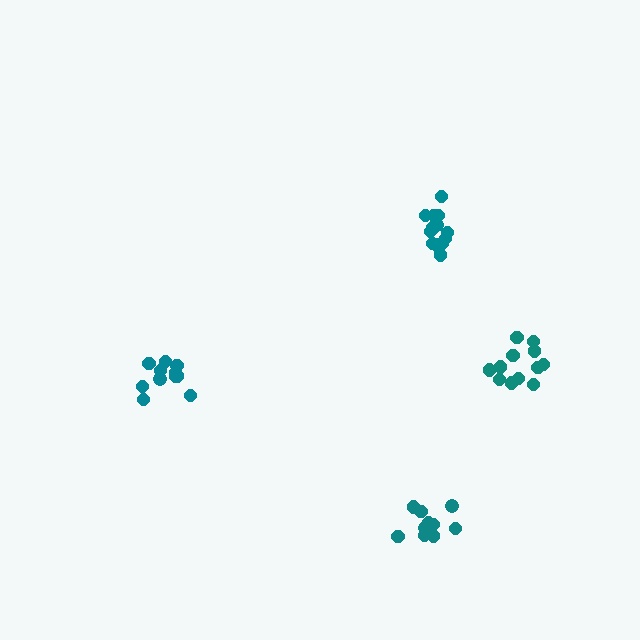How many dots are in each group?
Group 1: 15 dots, Group 2: 11 dots, Group 3: 11 dots, Group 4: 12 dots (49 total).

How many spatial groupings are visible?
There are 4 spatial groupings.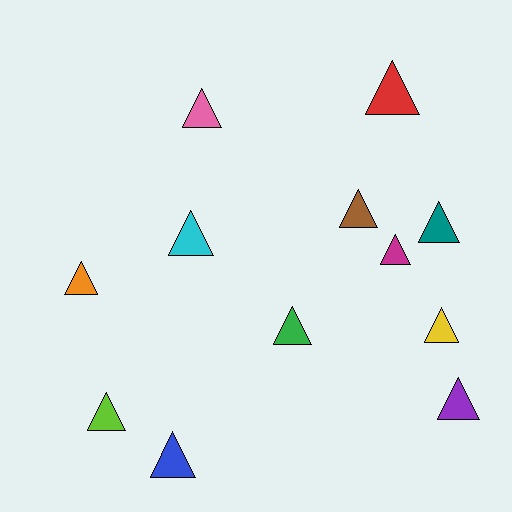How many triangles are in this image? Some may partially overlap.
There are 12 triangles.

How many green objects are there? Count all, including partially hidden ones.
There is 1 green object.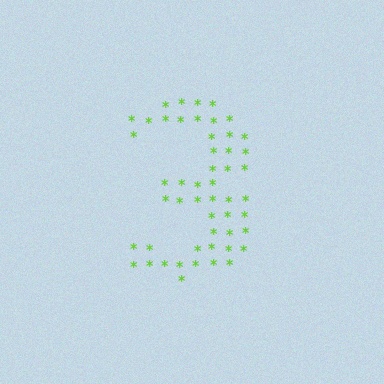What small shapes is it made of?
It is made of small asterisks.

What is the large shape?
The large shape is the digit 3.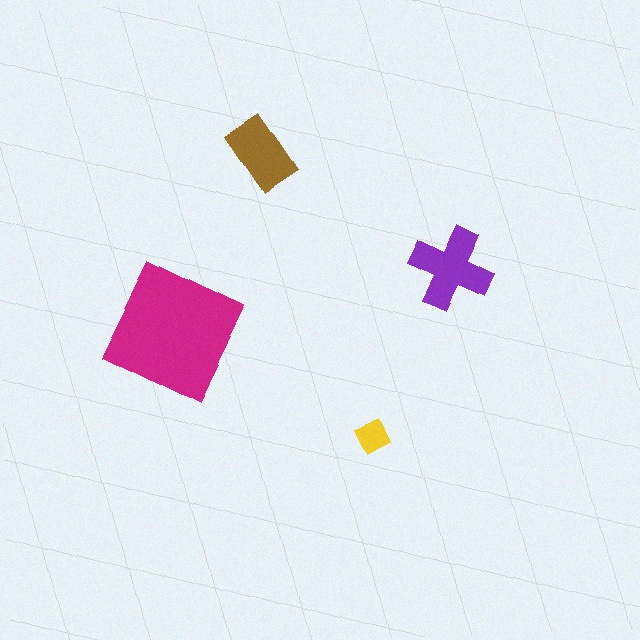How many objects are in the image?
There are 4 objects in the image.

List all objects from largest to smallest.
The magenta square, the purple cross, the brown rectangle, the yellow diamond.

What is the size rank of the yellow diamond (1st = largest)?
4th.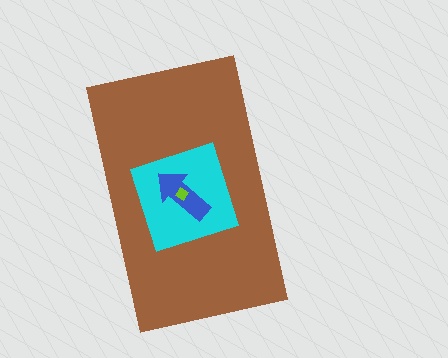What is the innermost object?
The lime diamond.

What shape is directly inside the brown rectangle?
The cyan square.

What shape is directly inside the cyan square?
The blue arrow.